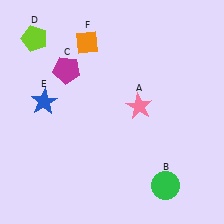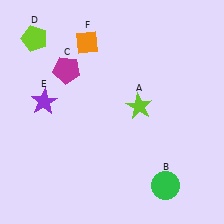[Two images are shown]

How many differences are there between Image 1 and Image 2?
There are 2 differences between the two images.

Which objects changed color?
A changed from pink to lime. E changed from blue to purple.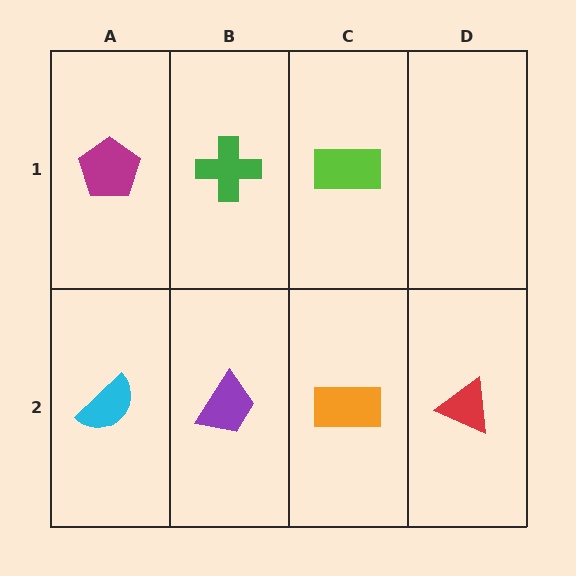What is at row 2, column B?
A purple trapezoid.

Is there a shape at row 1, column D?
No, that cell is empty.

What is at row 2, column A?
A cyan semicircle.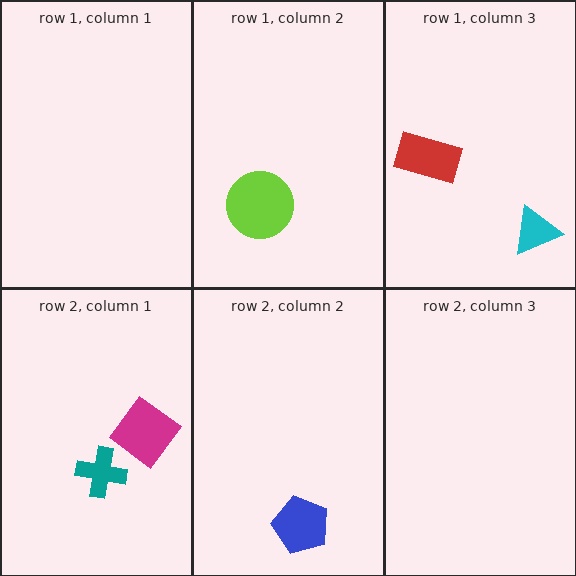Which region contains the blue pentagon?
The row 2, column 2 region.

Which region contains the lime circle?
The row 1, column 2 region.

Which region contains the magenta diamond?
The row 2, column 1 region.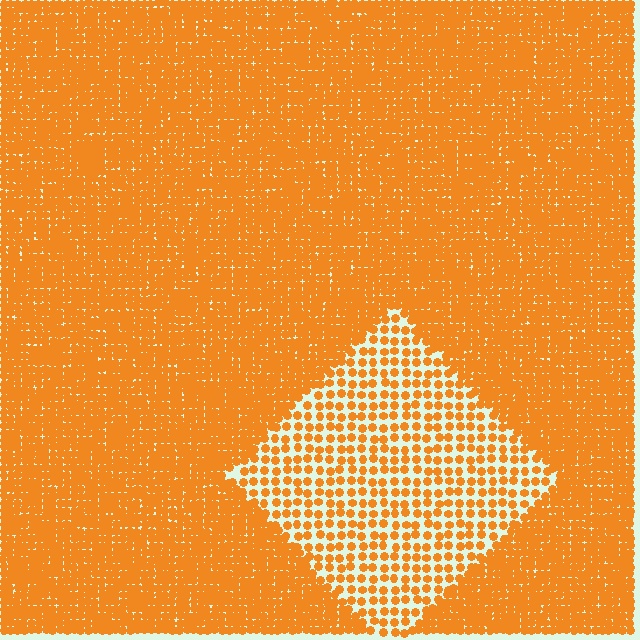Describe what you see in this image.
The image contains small orange elements arranged at two different densities. A diamond-shaped region is visible where the elements are less densely packed than the surrounding area.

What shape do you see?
I see a diamond.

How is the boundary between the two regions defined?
The boundary is defined by a change in element density (approximately 2.4x ratio). All elements are the same color, size, and shape.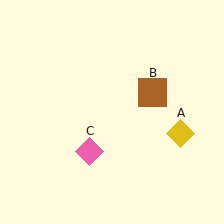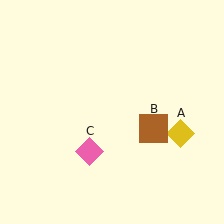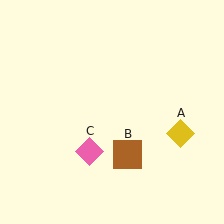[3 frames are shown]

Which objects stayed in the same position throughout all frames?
Yellow diamond (object A) and pink diamond (object C) remained stationary.